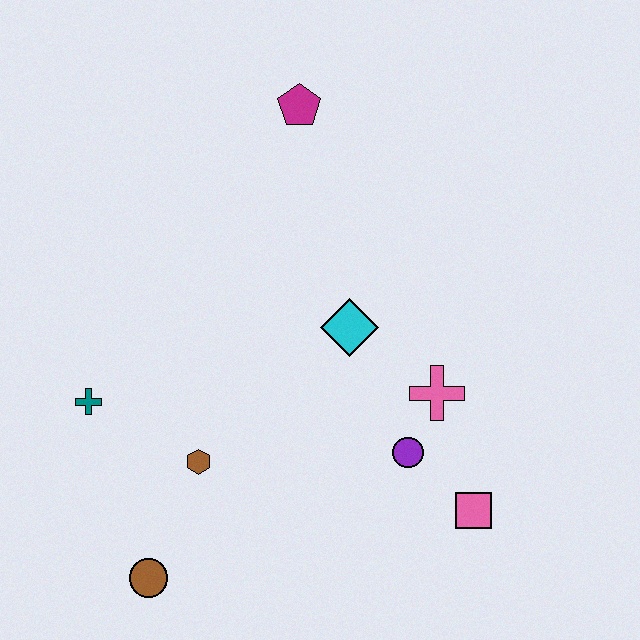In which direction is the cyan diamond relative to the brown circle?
The cyan diamond is above the brown circle.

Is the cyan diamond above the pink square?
Yes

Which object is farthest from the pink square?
The magenta pentagon is farthest from the pink square.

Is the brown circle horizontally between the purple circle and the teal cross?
Yes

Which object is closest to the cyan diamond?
The pink cross is closest to the cyan diamond.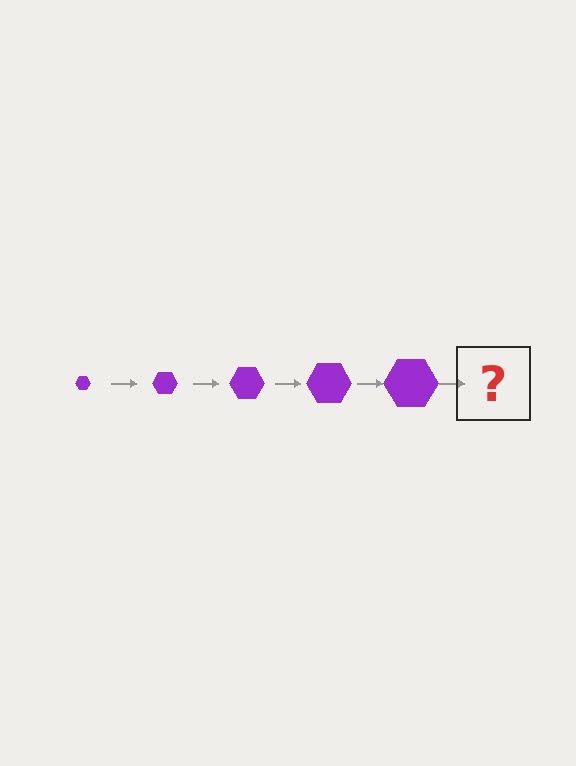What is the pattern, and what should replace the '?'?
The pattern is that the hexagon gets progressively larger each step. The '?' should be a purple hexagon, larger than the previous one.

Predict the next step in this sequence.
The next step is a purple hexagon, larger than the previous one.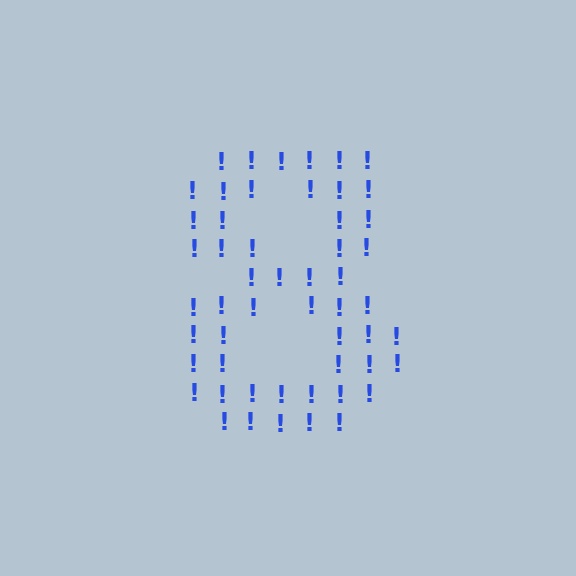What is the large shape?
The large shape is the digit 8.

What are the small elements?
The small elements are exclamation marks.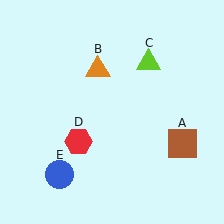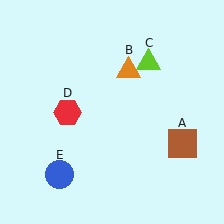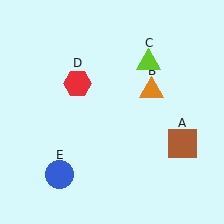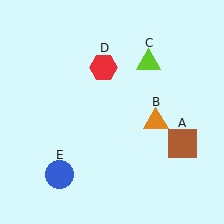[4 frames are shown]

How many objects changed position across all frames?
2 objects changed position: orange triangle (object B), red hexagon (object D).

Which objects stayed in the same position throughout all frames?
Brown square (object A) and lime triangle (object C) and blue circle (object E) remained stationary.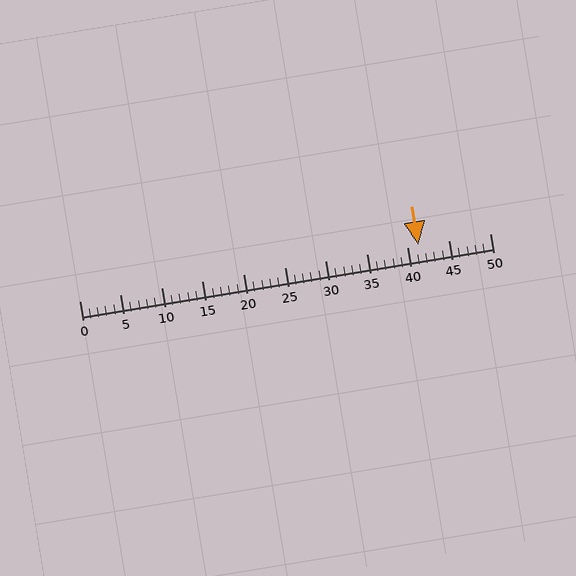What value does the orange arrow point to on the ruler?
The orange arrow points to approximately 41.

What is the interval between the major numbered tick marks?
The major tick marks are spaced 5 units apart.